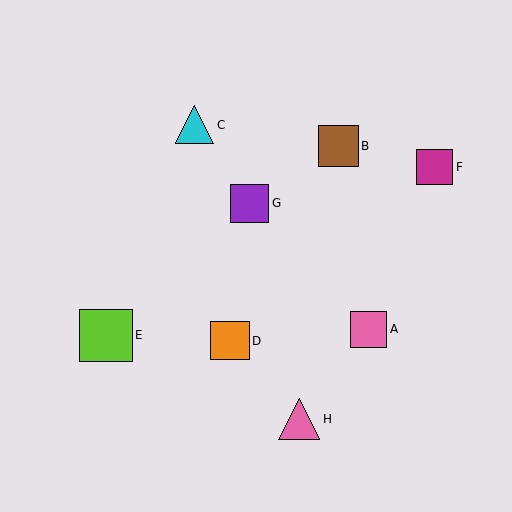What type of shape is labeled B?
Shape B is a brown square.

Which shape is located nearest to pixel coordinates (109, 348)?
The lime square (labeled E) at (106, 335) is nearest to that location.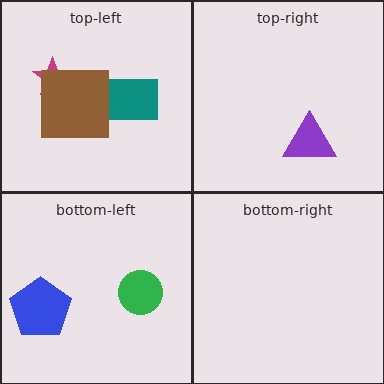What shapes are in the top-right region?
The purple triangle.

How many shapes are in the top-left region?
3.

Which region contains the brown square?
The top-left region.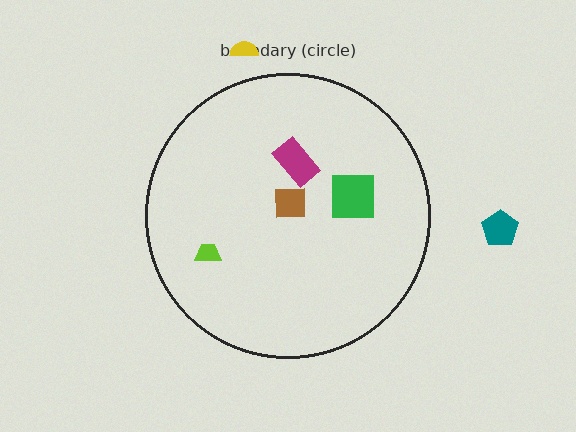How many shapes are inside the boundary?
4 inside, 2 outside.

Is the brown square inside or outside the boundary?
Inside.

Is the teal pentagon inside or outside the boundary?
Outside.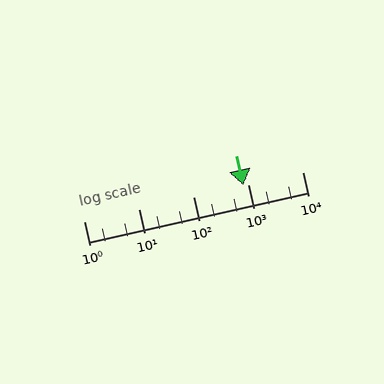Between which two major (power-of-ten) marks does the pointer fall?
The pointer is between 100 and 1000.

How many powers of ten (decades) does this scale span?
The scale spans 4 decades, from 1 to 10000.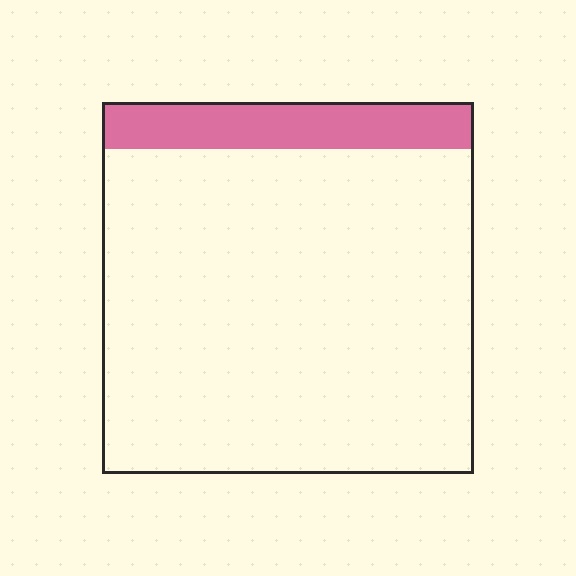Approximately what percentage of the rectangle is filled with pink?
Approximately 15%.